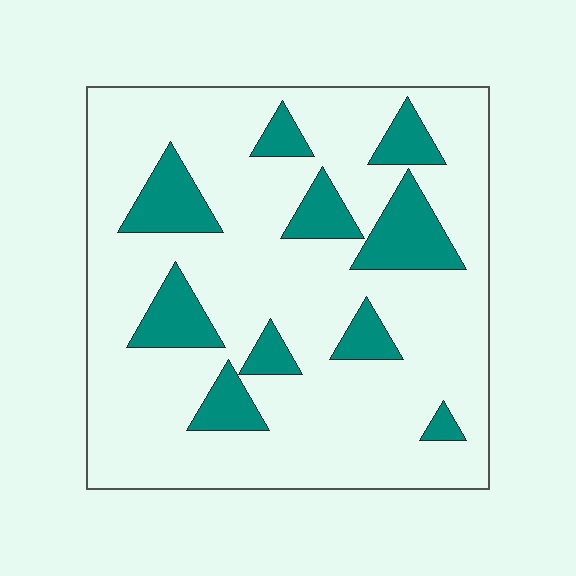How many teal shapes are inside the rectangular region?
10.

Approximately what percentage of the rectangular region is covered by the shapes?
Approximately 20%.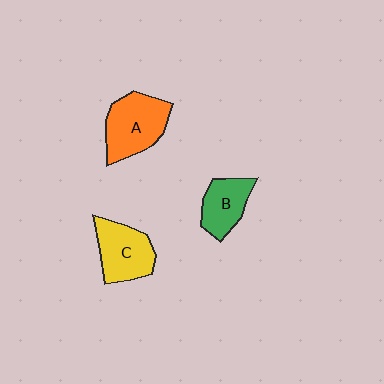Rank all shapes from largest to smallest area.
From largest to smallest: A (orange), C (yellow), B (green).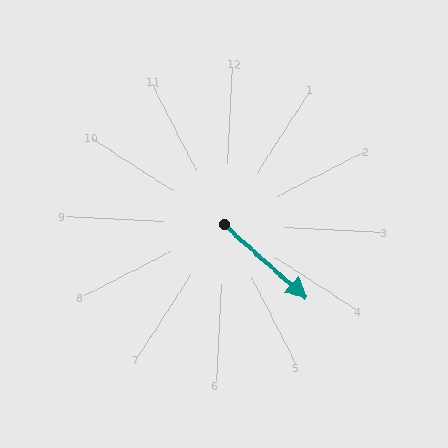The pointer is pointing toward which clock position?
Roughly 4 o'clock.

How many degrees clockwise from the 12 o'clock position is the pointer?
Approximately 129 degrees.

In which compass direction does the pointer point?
Southeast.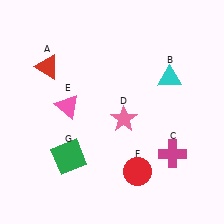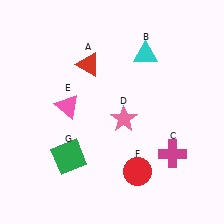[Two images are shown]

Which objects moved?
The objects that moved are: the red triangle (A), the cyan triangle (B).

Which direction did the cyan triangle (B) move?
The cyan triangle (B) moved left.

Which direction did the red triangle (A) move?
The red triangle (A) moved right.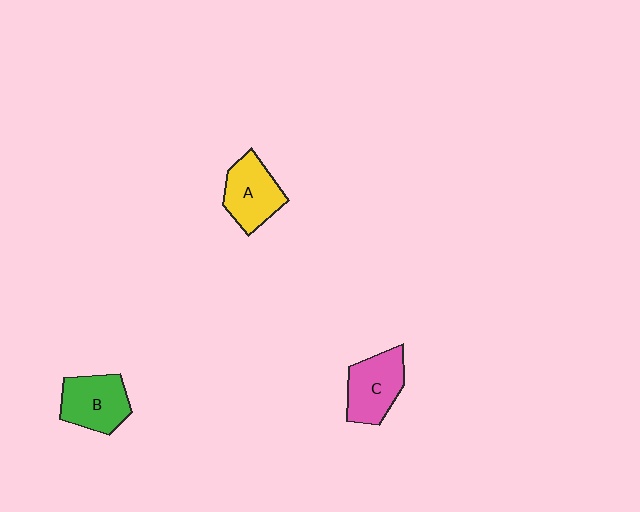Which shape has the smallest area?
Shape A (yellow).